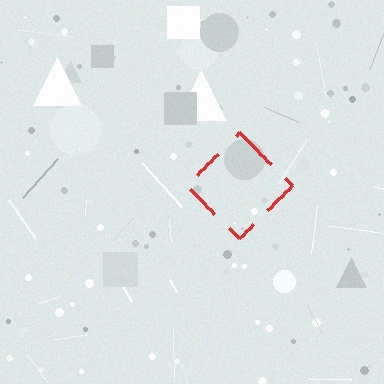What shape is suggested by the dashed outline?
The dashed outline suggests a diamond.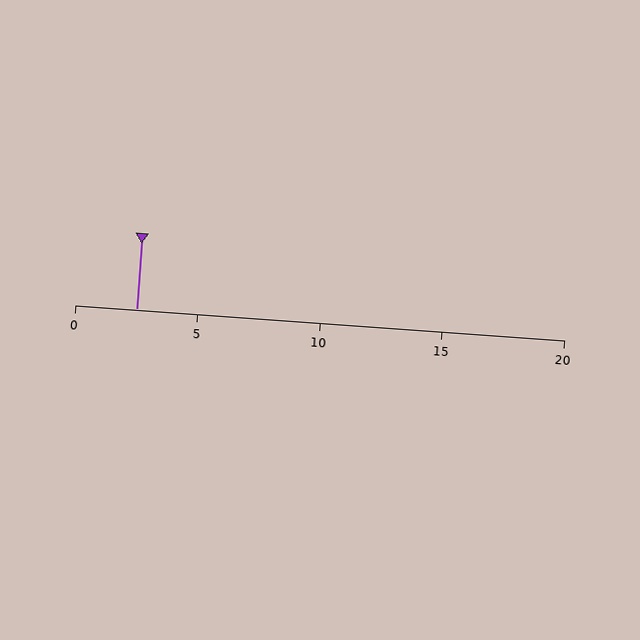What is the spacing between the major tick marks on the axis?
The major ticks are spaced 5 apart.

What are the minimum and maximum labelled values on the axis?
The axis runs from 0 to 20.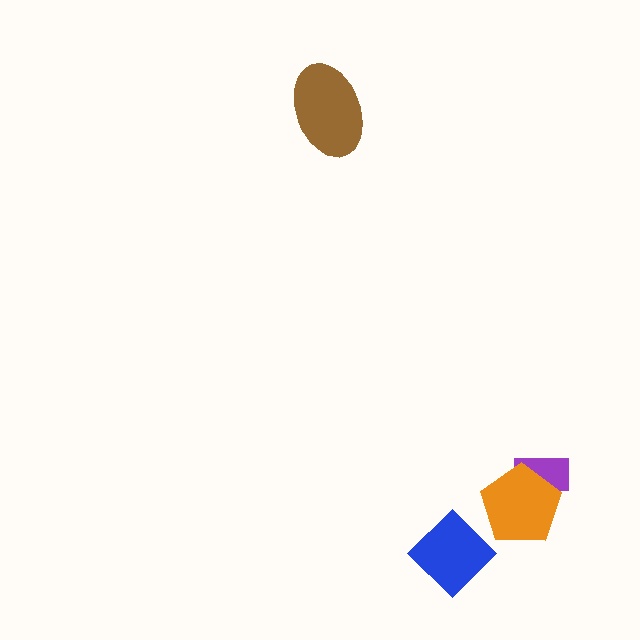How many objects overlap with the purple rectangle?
1 object overlaps with the purple rectangle.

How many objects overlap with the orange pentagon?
1 object overlaps with the orange pentagon.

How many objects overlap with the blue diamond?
0 objects overlap with the blue diamond.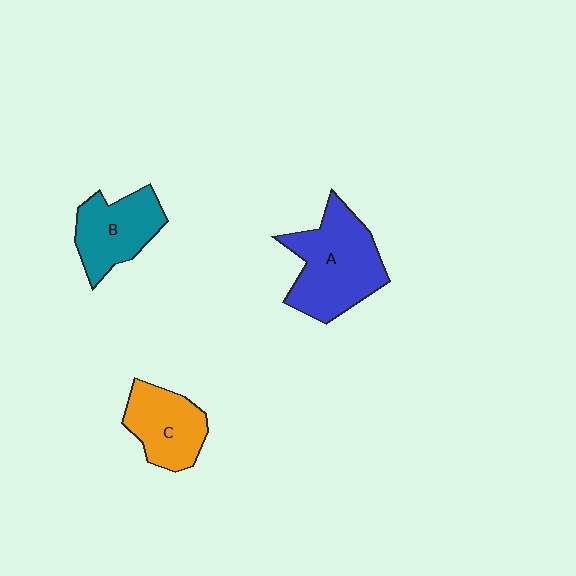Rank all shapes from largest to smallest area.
From largest to smallest: A (blue), B (teal), C (orange).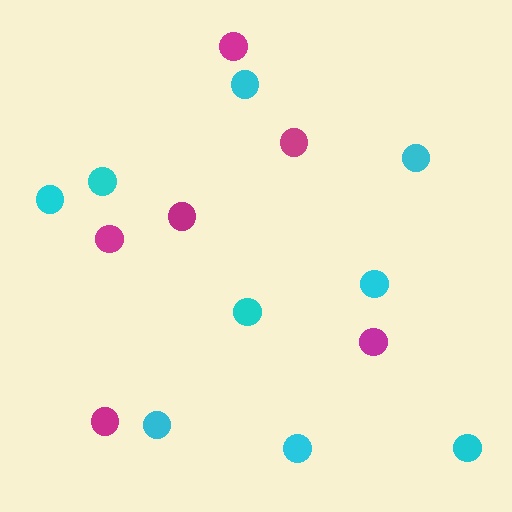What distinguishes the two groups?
There are 2 groups: one group of cyan circles (9) and one group of magenta circles (6).